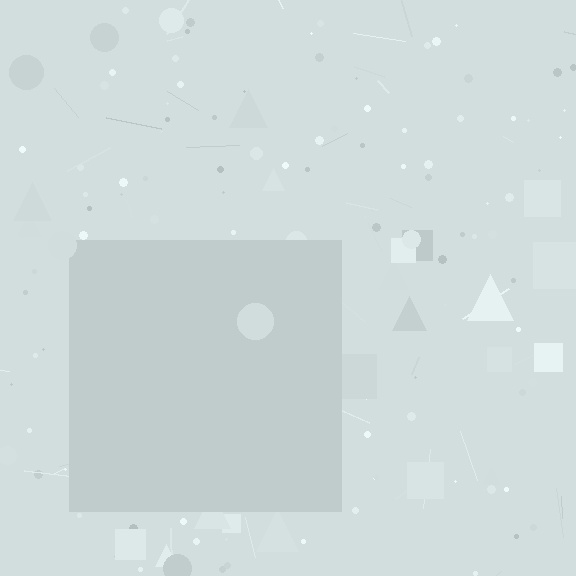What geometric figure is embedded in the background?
A square is embedded in the background.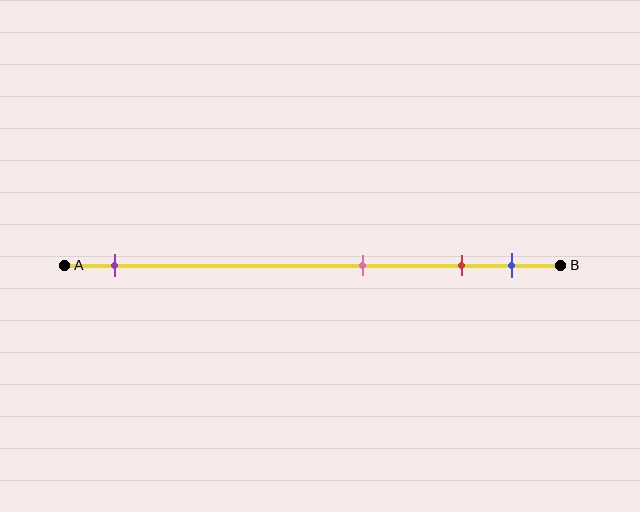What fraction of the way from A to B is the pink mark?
The pink mark is approximately 60% (0.6) of the way from A to B.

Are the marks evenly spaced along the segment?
No, the marks are not evenly spaced.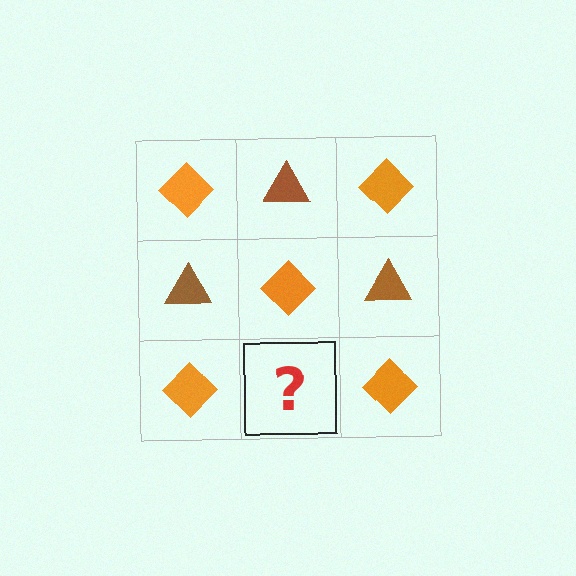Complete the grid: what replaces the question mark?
The question mark should be replaced with a brown triangle.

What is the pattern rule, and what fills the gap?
The rule is that it alternates orange diamond and brown triangle in a checkerboard pattern. The gap should be filled with a brown triangle.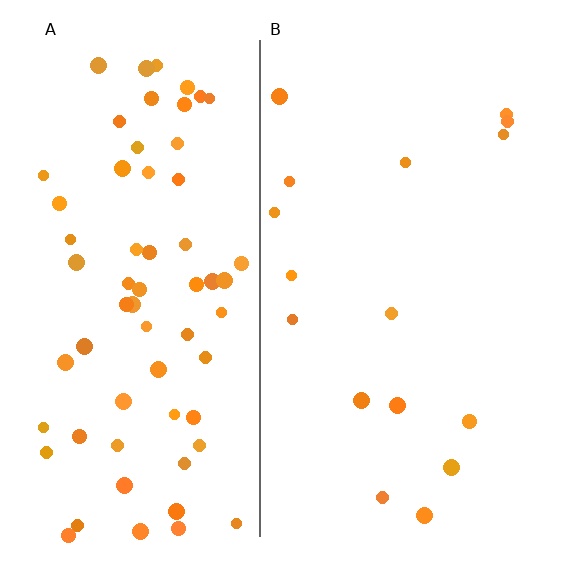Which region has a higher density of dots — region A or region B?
A (the left).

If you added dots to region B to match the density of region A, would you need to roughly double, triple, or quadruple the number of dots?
Approximately quadruple.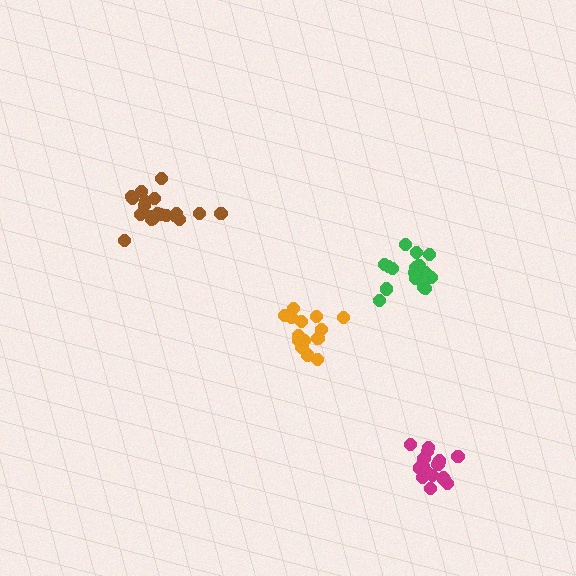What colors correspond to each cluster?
The clusters are colored: green, orange, brown, magenta.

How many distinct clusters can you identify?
There are 4 distinct clusters.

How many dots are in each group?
Group 1: 20 dots, Group 2: 14 dots, Group 3: 20 dots, Group 4: 17 dots (71 total).